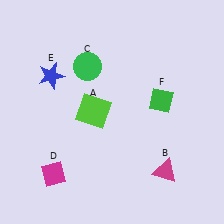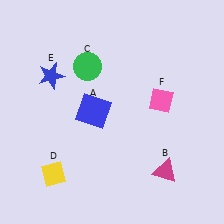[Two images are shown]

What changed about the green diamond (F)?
In Image 1, F is green. In Image 2, it changed to pink.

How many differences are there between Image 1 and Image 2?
There are 3 differences between the two images.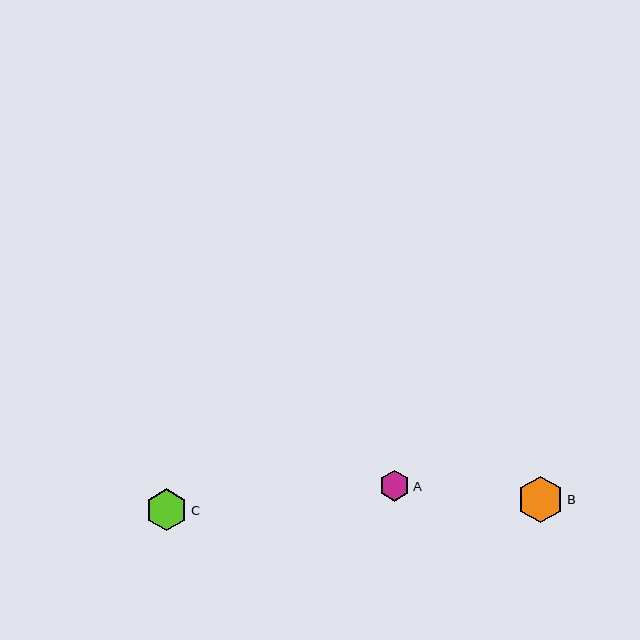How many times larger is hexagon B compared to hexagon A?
Hexagon B is approximately 1.5 times the size of hexagon A.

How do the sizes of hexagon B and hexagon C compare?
Hexagon B and hexagon C are approximately the same size.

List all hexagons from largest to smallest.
From largest to smallest: B, C, A.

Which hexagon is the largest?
Hexagon B is the largest with a size of approximately 46 pixels.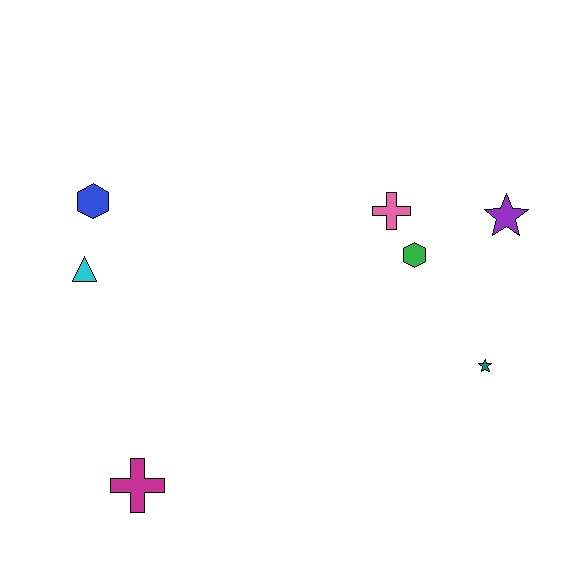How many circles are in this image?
There are no circles.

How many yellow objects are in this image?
There are no yellow objects.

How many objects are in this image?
There are 7 objects.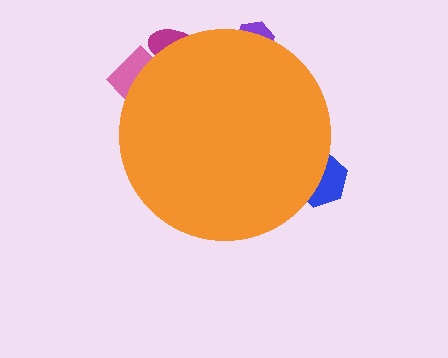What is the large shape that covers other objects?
An orange circle.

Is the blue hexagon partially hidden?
Yes, the blue hexagon is partially hidden behind the orange circle.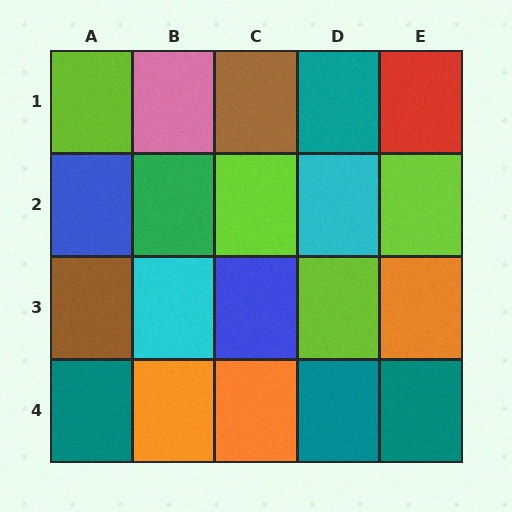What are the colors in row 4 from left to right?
Teal, orange, orange, teal, teal.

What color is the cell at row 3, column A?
Brown.